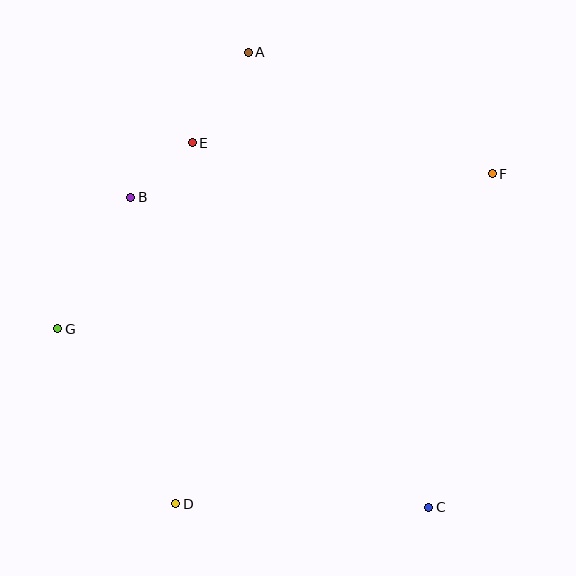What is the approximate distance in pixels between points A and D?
The distance between A and D is approximately 458 pixels.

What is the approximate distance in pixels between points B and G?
The distance between B and G is approximately 150 pixels.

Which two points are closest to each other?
Points B and E are closest to each other.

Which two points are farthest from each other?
Points A and C are farthest from each other.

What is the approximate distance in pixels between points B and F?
The distance between B and F is approximately 363 pixels.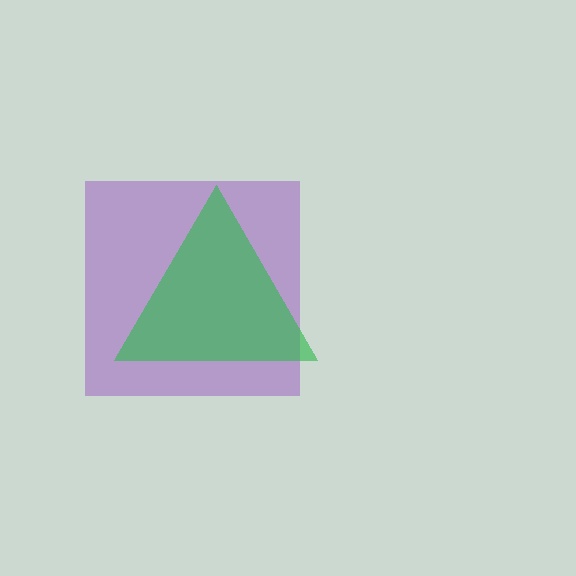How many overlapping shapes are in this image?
There are 2 overlapping shapes in the image.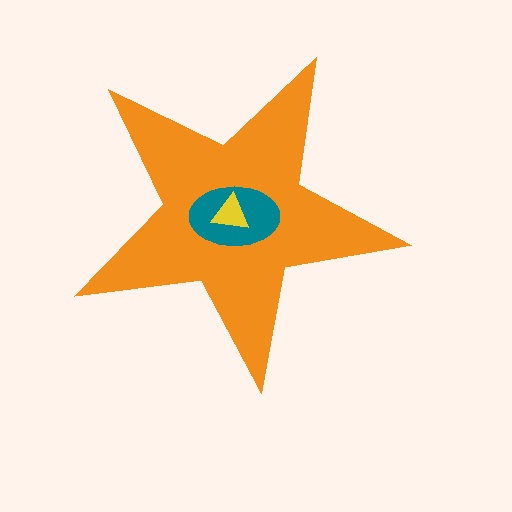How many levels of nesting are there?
3.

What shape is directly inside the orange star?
The teal ellipse.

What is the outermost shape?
The orange star.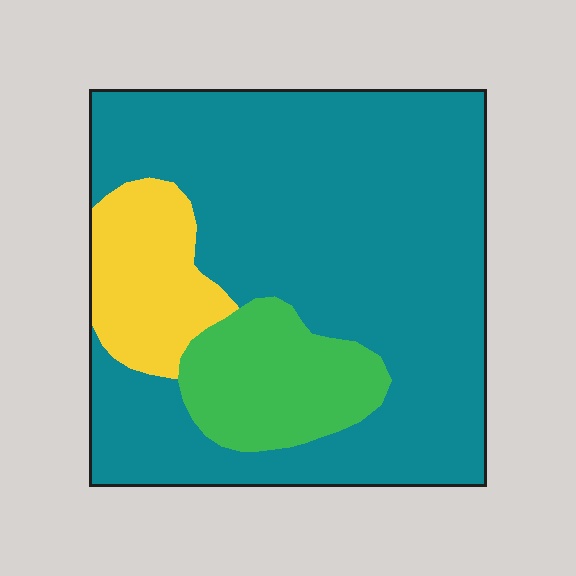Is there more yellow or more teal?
Teal.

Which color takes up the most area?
Teal, at roughly 75%.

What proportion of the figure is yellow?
Yellow covers about 15% of the figure.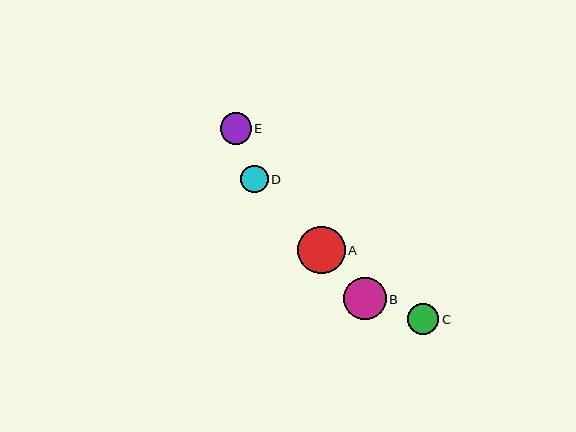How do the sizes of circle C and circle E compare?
Circle C and circle E are approximately the same size.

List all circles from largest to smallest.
From largest to smallest: A, B, C, E, D.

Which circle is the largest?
Circle A is the largest with a size of approximately 47 pixels.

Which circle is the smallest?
Circle D is the smallest with a size of approximately 27 pixels.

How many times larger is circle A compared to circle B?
Circle A is approximately 1.1 times the size of circle B.